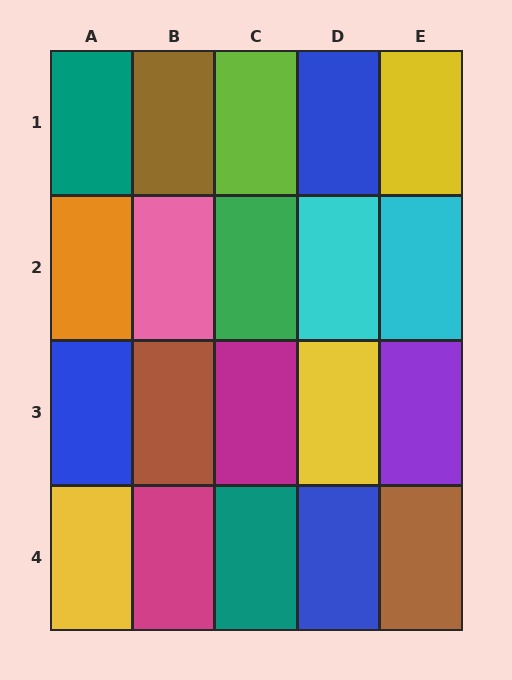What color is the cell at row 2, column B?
Pink.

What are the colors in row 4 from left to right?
Yellow, magenta, teal, blue, brown.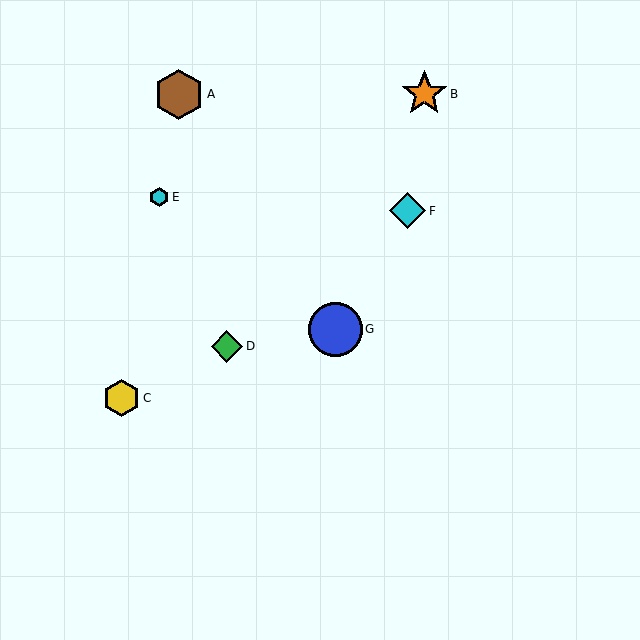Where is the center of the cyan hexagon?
The center of the cyan hexagon is at (159, 197).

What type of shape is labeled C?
Shape C is a yellow hexagon.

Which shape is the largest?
The blue circle (labeled G) is the largest.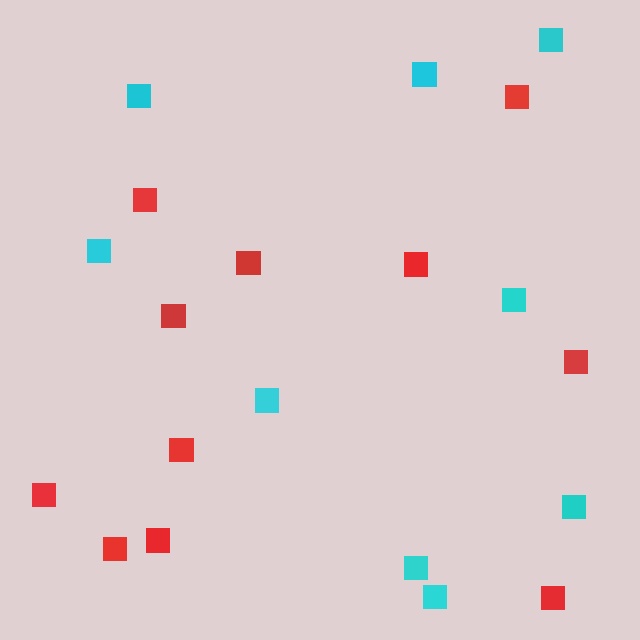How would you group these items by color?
There are 2 groups: one group of red squares (11) and one group of cyan squares (9).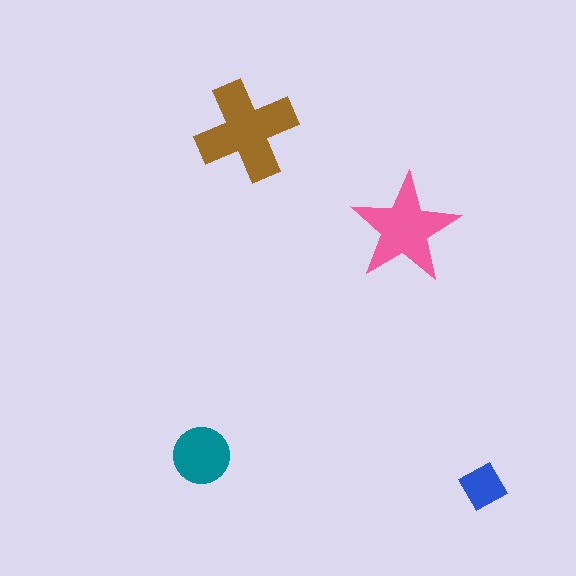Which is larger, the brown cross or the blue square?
The brown cross.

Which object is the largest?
The brown cross.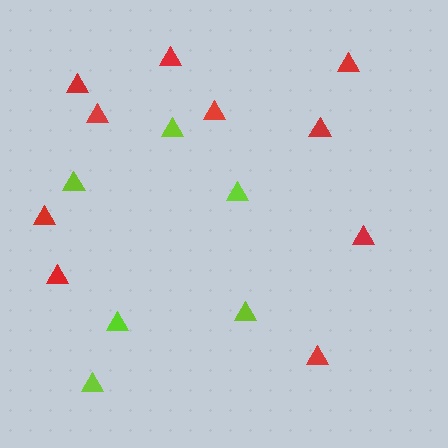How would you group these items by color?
There are 2 groups: one group of red triangles (10) and one group of lime triangles (6).